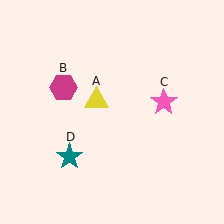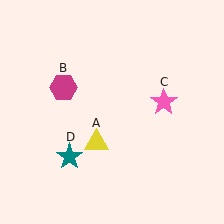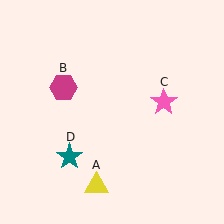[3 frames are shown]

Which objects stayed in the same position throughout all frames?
Magenta hexagon (object B) and pink star (object C) and teal star (object D) remained stationary.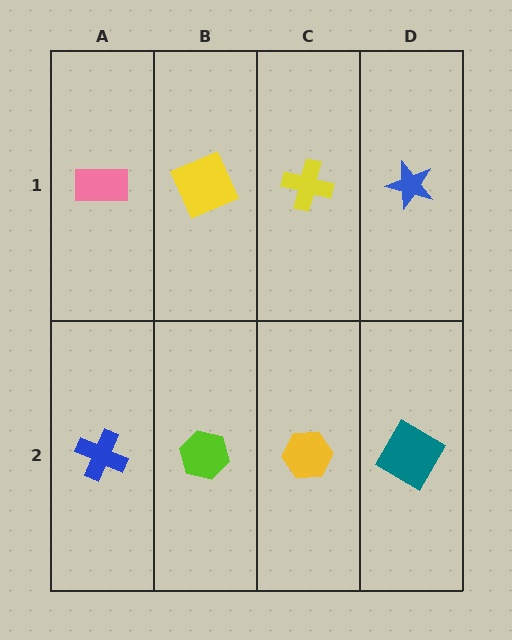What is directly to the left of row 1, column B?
A pink rectangle.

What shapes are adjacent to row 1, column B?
A lime hexagon (row 2, column B), a pink rectangle (row 1, column A), a yellow cross (row 1, column C).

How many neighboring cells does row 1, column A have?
2.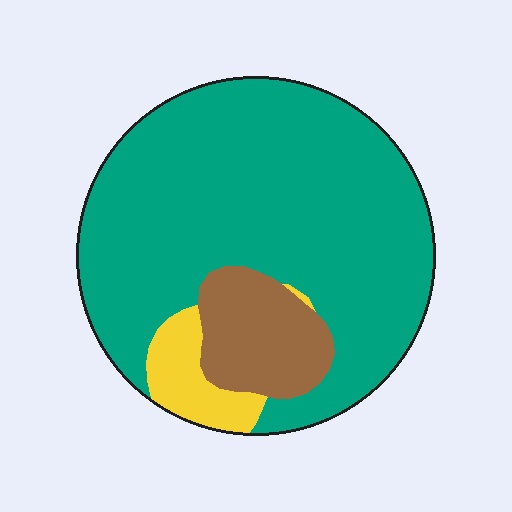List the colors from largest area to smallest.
From largest to smallest: teal, brown, yellow.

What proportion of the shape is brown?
Brown covers roughly 15% of the shape.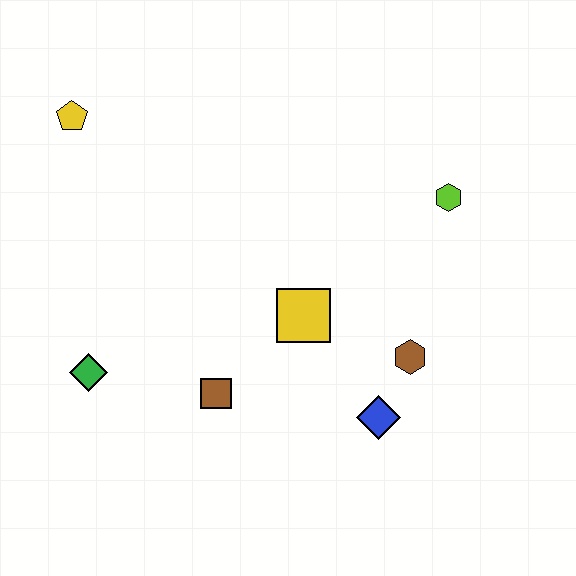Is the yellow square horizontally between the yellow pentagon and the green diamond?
No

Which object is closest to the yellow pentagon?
The green diamond is closest to the yellow pentagon.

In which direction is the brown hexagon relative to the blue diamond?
The brown hexagon is above the blue diamond.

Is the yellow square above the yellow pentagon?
No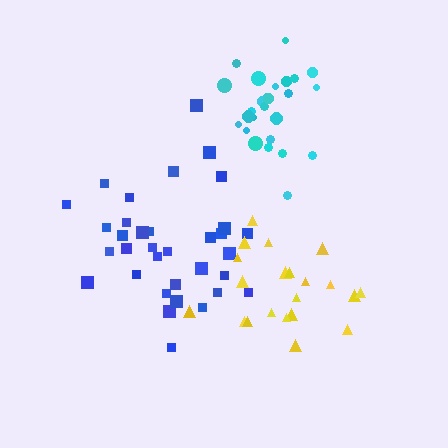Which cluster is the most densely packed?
Cyan.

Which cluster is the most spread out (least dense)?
Yellow.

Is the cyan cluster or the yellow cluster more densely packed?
Cyan.